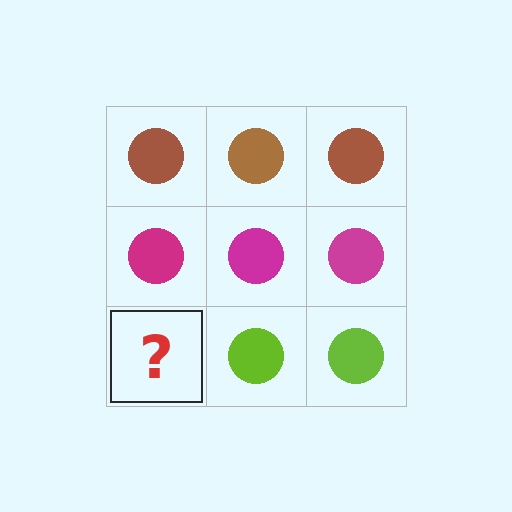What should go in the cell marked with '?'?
The missing cell should contain a lime circle.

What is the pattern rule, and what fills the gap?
The rule is that each row has a consistent color. The gap should be filled with a lime circle.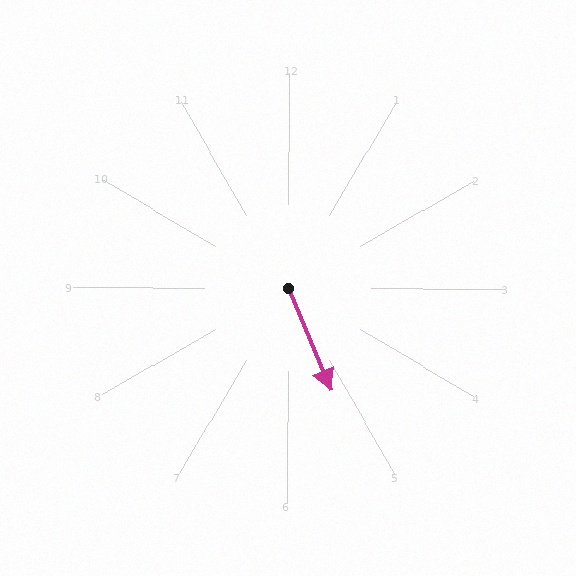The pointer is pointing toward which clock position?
Roughly 5 o'clock.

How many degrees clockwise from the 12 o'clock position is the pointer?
Approximately 157 degrees.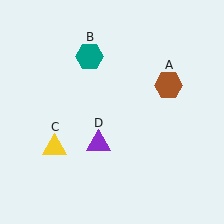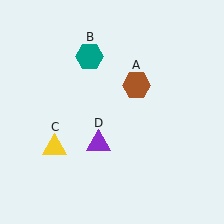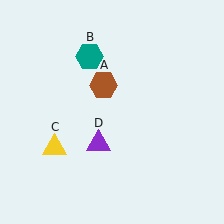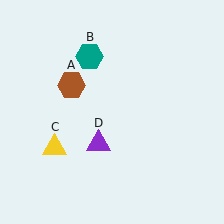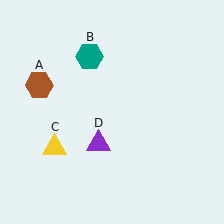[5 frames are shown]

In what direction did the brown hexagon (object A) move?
The brown hexagon (object A) moved left.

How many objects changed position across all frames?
1 object changed position: brown hexagon (object A).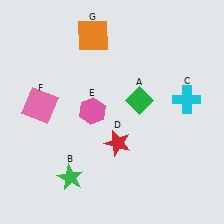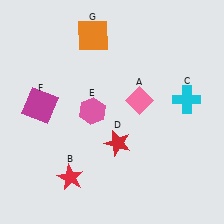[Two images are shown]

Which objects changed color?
A changed from green to pink. B changed from green to red. F changed from pink to magenta.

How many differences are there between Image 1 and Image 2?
There are 3 differences between the two images.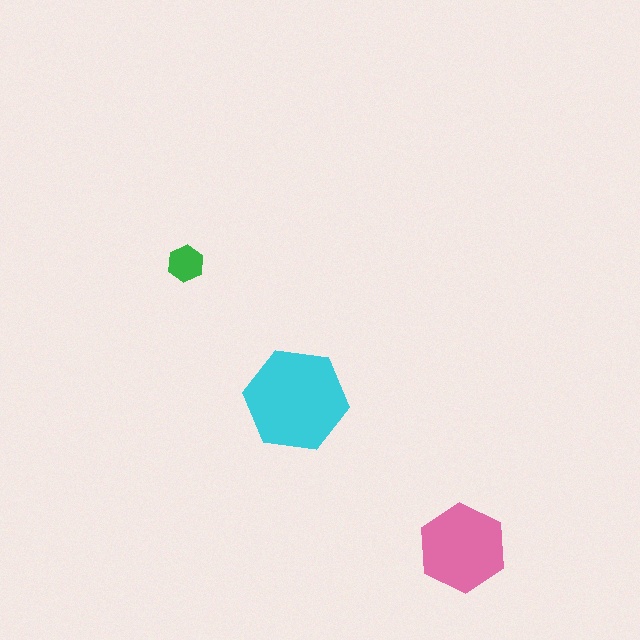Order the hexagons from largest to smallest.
the cyan one, the pink one, the green one.